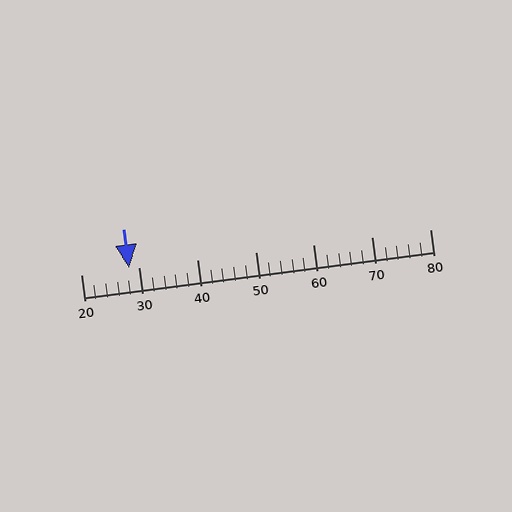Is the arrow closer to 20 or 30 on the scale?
The arrow is closer to 30.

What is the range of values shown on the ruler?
The ruler shows values from 20 to 80.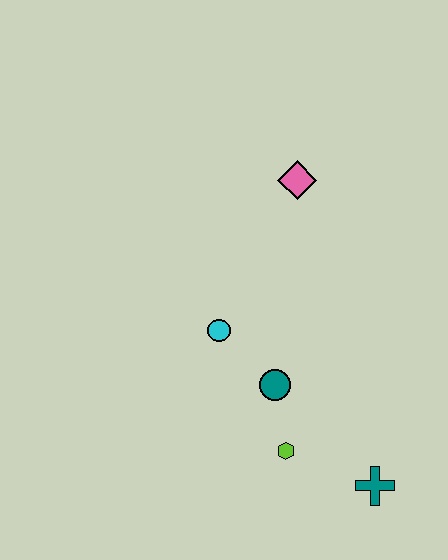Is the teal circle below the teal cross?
No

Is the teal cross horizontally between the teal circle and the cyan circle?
No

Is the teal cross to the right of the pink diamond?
Yes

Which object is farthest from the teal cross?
The pink diamond is farthest from the teal cross.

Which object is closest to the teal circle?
The lime hexagon is closest to the teal circle.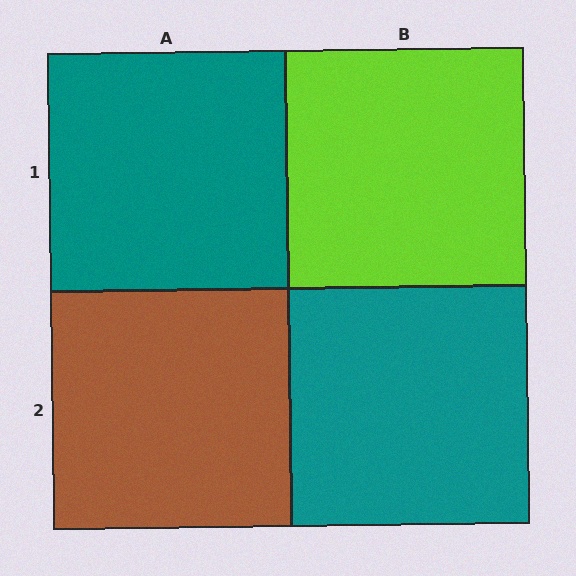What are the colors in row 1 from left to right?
Teal, lime.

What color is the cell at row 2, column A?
Brown.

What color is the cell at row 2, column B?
Teal.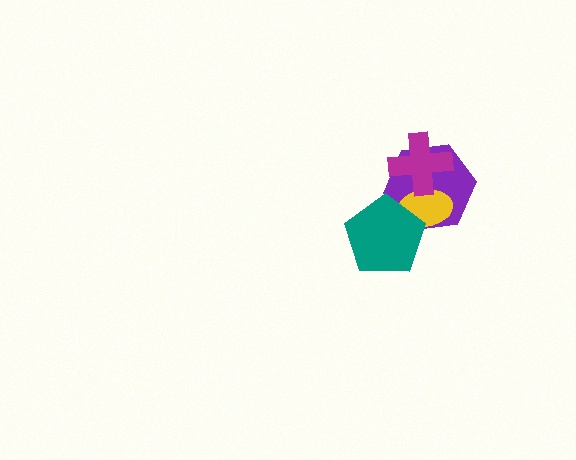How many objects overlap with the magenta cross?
2 objects overlap with the magenta cross.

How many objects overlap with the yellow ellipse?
3 objects overlap with the yellow ellipse.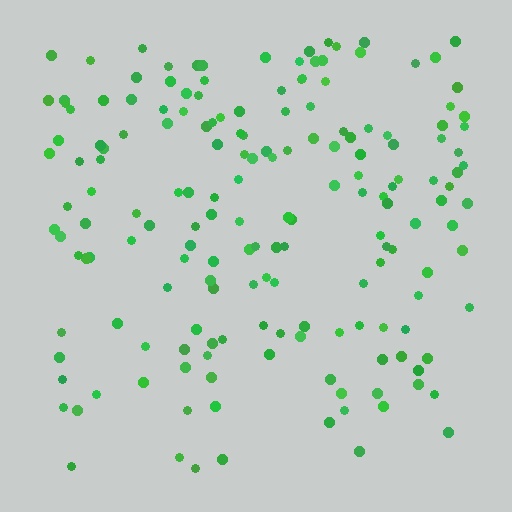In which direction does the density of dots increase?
From bottom to top, with the top side densest.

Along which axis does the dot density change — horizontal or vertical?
Vertical.